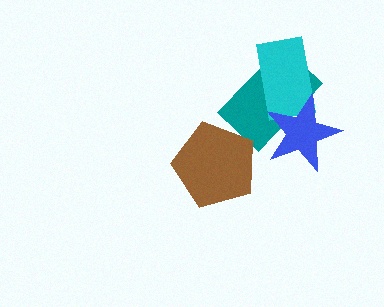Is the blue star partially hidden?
No, no other shape covers it.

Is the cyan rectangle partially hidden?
Yes, it is partially covered by another shape.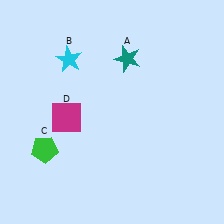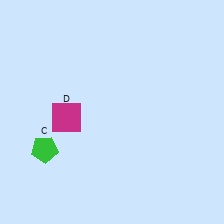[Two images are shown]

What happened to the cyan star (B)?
The cyan star (B) was removed in Image 2. It was in the top-left area of Image 1.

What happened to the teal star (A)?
The teal star (A) was removed in Image 2. It was in the top-right area of Image 1.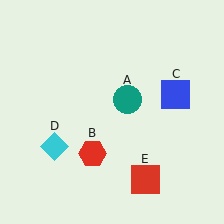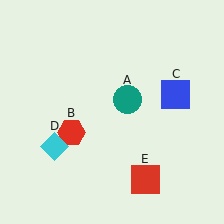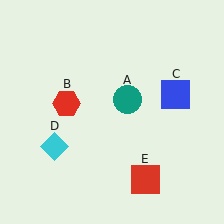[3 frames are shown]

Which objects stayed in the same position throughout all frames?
Teal circle (object A) and blue square (object C) and cyan diamond (object D) and red square (object E) remained stationary.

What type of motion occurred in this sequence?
The red hexagon (object B) rotated clockwise around the center of the scene.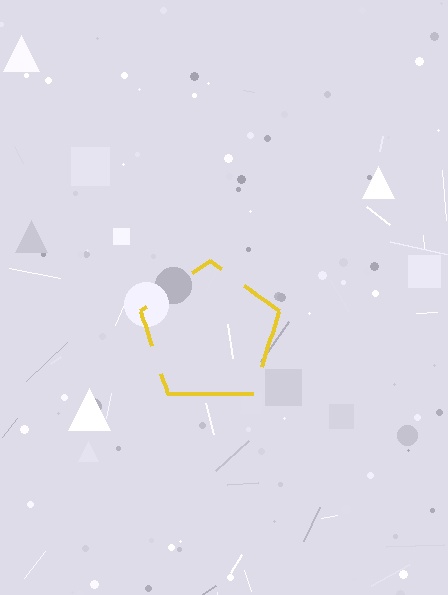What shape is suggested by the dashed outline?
The dashed outline suggests a pentagon.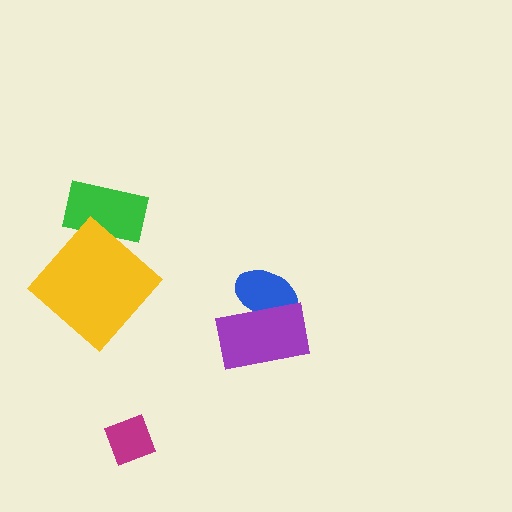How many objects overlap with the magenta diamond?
0 objects overlap with the magenta diamond.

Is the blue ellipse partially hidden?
Yes, it is partially covered by another shape.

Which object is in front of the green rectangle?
The yellow diamond is in front of the green rectangle.